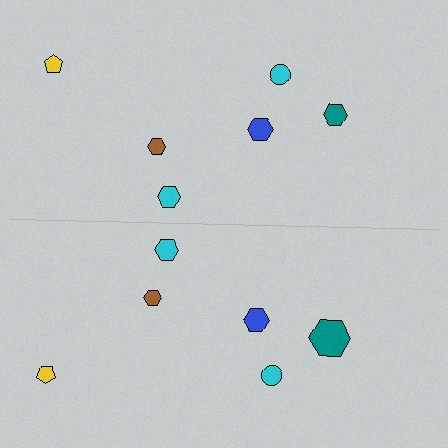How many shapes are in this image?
There are 12 shapes in this image.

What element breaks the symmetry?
The teal hexagon on the bottom side has a different size than its mirror counterpart.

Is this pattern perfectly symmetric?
No, the pattern is not perfectly symmetric. The teal hexagon on the bottom side has a different size than its mirror counterpart.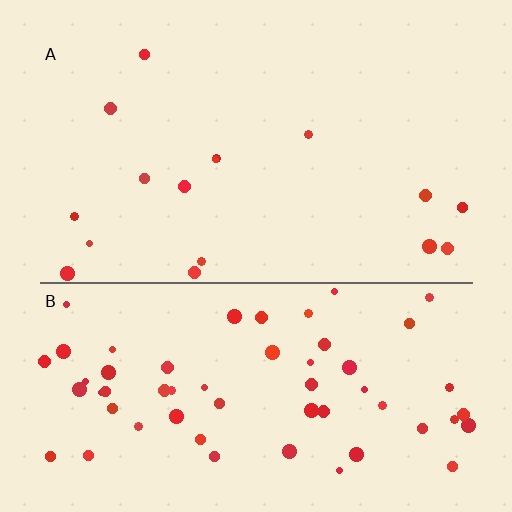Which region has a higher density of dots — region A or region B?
B (the bottom).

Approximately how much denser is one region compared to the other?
Approximately 3.6× — region B over region A.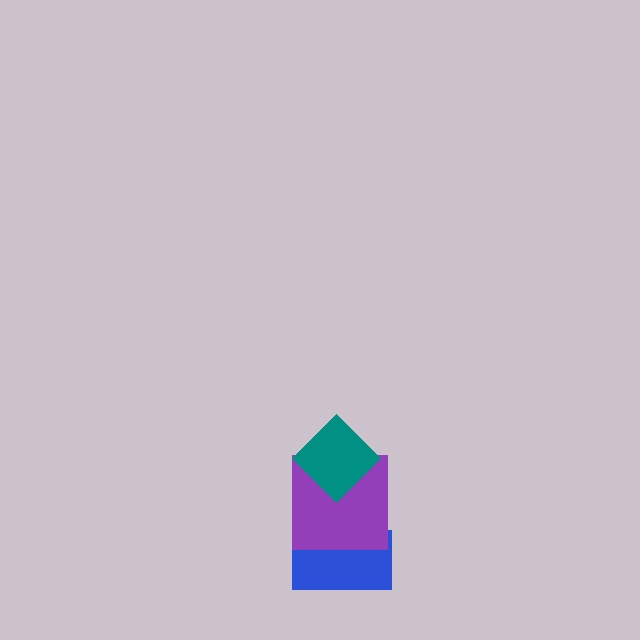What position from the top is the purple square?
The purple square is 2nd from the top.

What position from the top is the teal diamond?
The teal diamond is 1st from the top.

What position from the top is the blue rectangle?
The blue rectangle is 3rd from the top.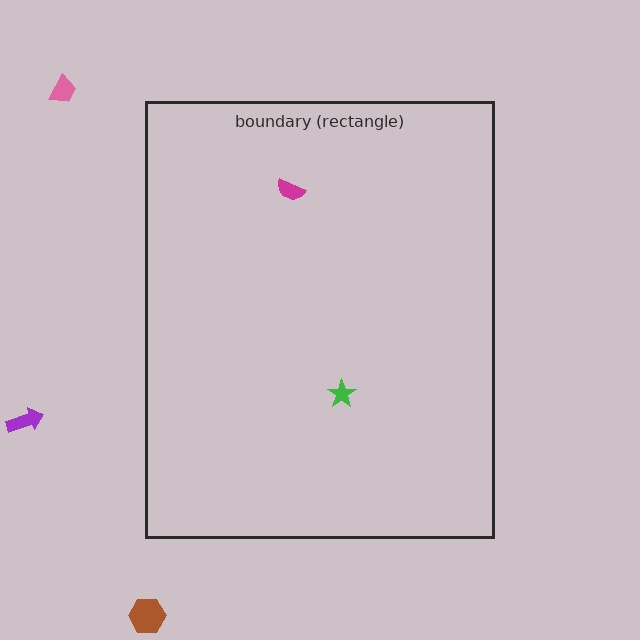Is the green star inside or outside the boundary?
Inside.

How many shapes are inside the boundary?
2 inside, 3 outside.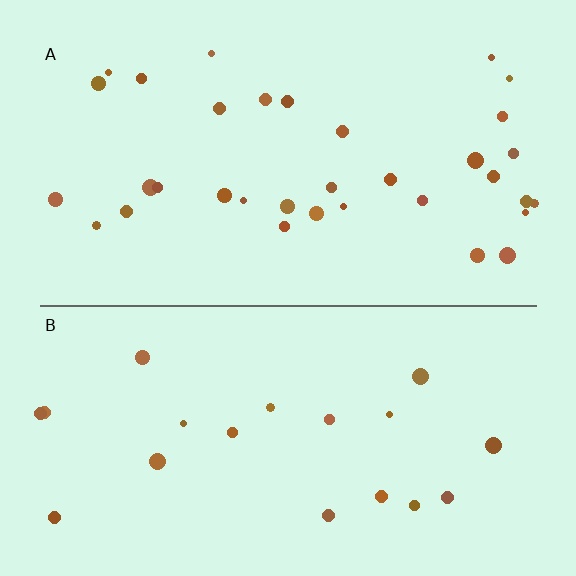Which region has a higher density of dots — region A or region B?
A (the top).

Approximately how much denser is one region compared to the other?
Approximately 1.8× — region A over region B.